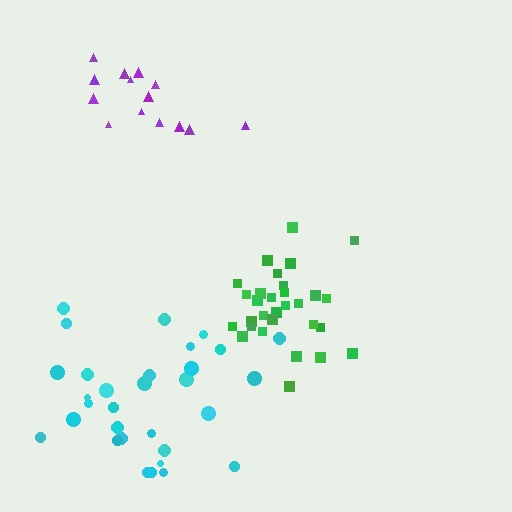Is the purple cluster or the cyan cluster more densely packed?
Purple.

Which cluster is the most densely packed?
Green.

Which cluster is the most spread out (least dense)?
Cyan.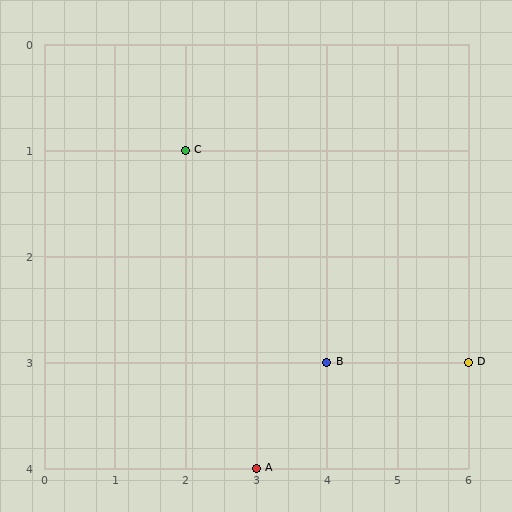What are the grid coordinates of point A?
Point A is at grid coordinates (3, 4).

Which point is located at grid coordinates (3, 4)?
Point A is at (3, 4).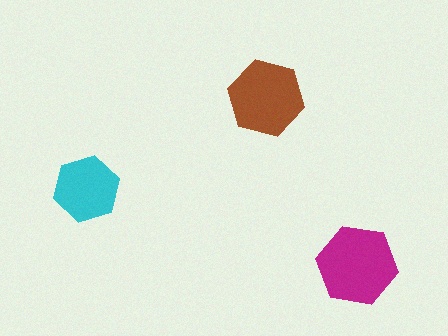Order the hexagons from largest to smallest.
the magenta one, the brown one, the cyan one.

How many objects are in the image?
There are 3 objects in the image.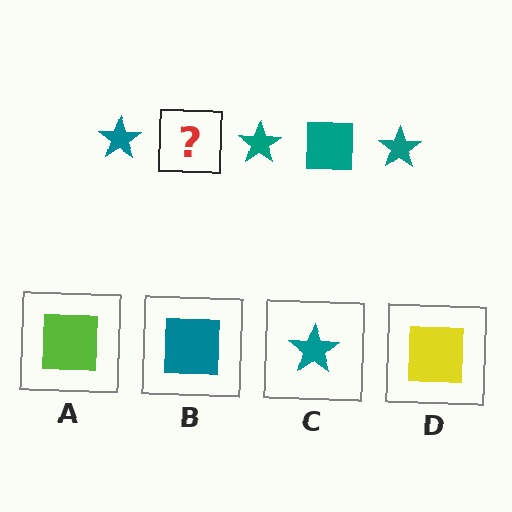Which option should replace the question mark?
Option B.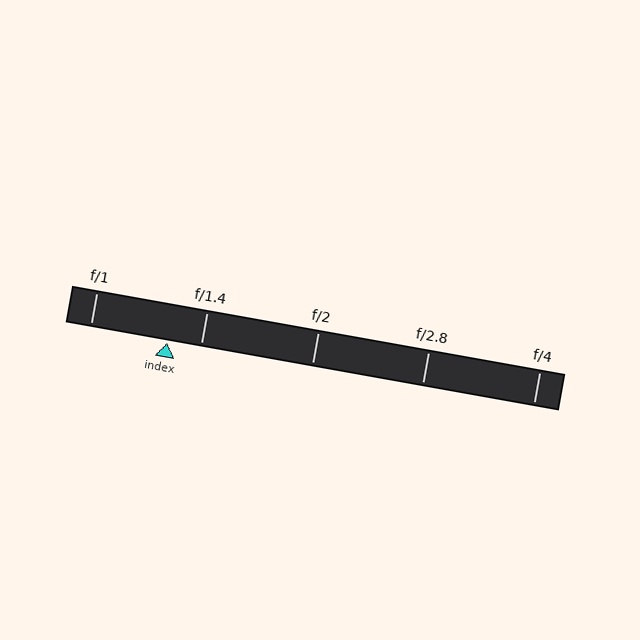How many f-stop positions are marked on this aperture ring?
There are 5 f-stop positions marked.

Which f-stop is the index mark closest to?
The index mark is closest to f/1.4.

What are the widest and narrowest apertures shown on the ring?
The widest aperture shown is f/1 and the narrowest is f/4.